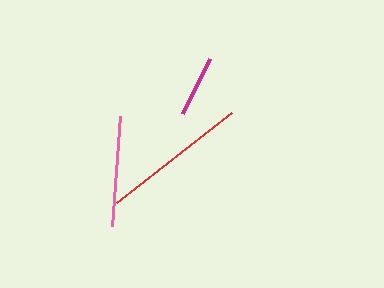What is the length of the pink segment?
The pink segment is approximately 109 pixels long.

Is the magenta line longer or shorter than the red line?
The red line is longer than the magenta line.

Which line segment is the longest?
The red line is the longest at approximately 145 pixels.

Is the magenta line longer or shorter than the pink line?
The pink line is longer than the magenta line.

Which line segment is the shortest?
The magenta line is the shortest at approximately 62 pixels.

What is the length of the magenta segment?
The magenta segment is approximately 62 pixels long.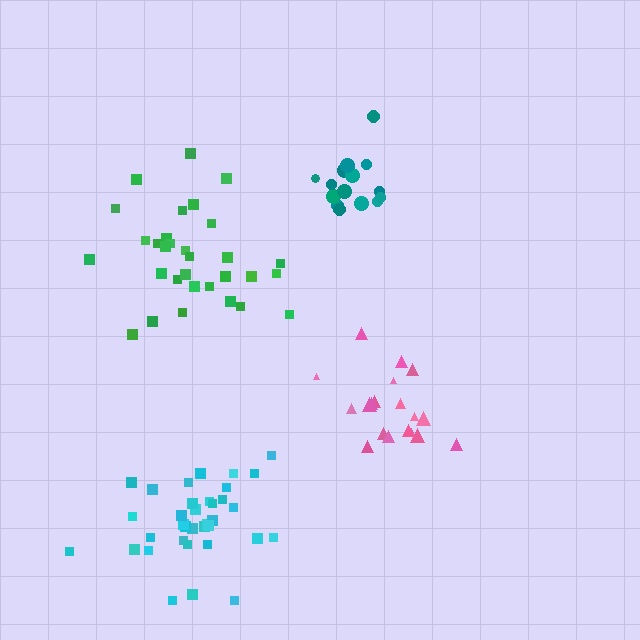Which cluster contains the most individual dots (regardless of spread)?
Cyan (35).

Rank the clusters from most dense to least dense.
teal, cyan, pink, green.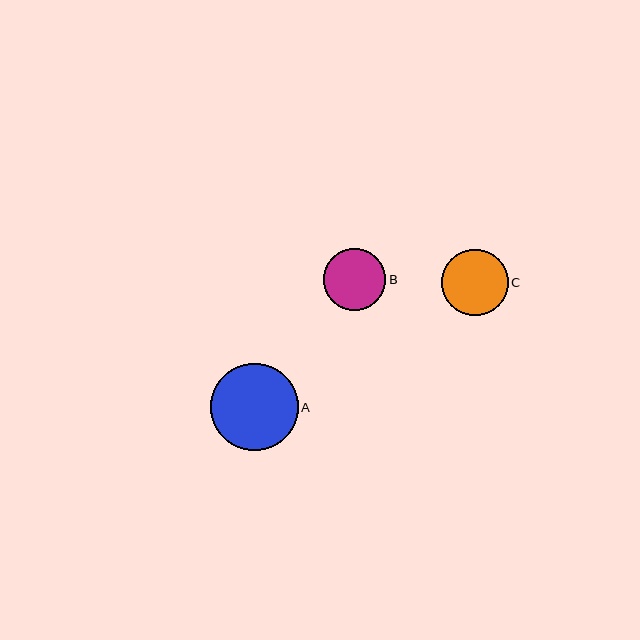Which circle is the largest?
Circle A is the largest with a size of approximately 88 pixels.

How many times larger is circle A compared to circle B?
Circle A is approximately 1.4 times the size of circle B.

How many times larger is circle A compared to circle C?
Circle A is approximately 1.3 times the size of circle C.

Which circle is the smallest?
Circle B is the smallest with a size of approximately 62 pixels.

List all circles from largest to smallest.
From largest to smallest: A, C, B.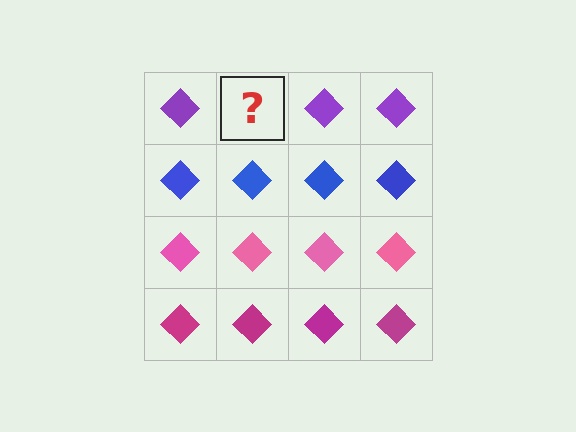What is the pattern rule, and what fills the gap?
The rule is that each row has a consistent color. The gap should be filled with a purple diamond.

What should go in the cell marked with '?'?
The missing cell should contain a purple diamond.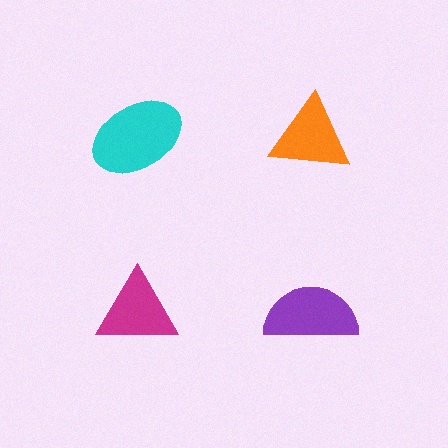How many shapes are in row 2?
2 shapes.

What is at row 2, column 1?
A magenta triangle.